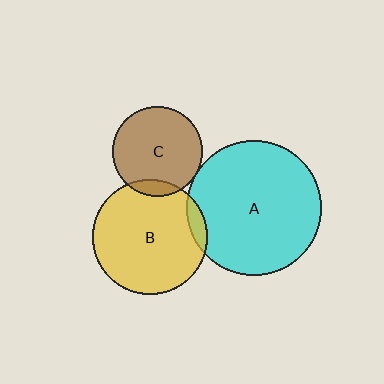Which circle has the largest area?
Circle A (cyan).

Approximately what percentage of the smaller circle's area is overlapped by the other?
Approximately 5%.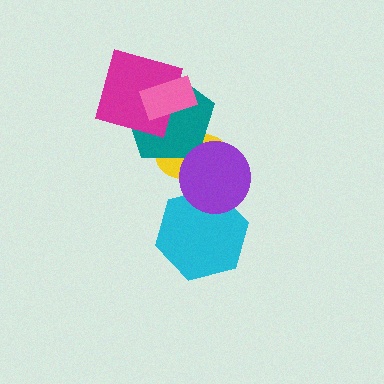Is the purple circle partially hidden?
No, no other shape covers it.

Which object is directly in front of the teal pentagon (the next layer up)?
The magenta square is directly in front of the teal pentagon.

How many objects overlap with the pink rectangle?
2 objects overlap with the pink rectangle.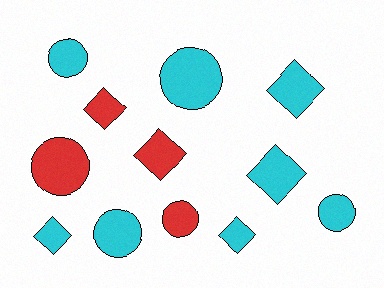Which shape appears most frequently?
Diamond, with 6 objects.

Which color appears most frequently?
Cyan, with 8 objects.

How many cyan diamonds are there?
There are 4 cyan diamonds.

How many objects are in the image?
There are 12 objects.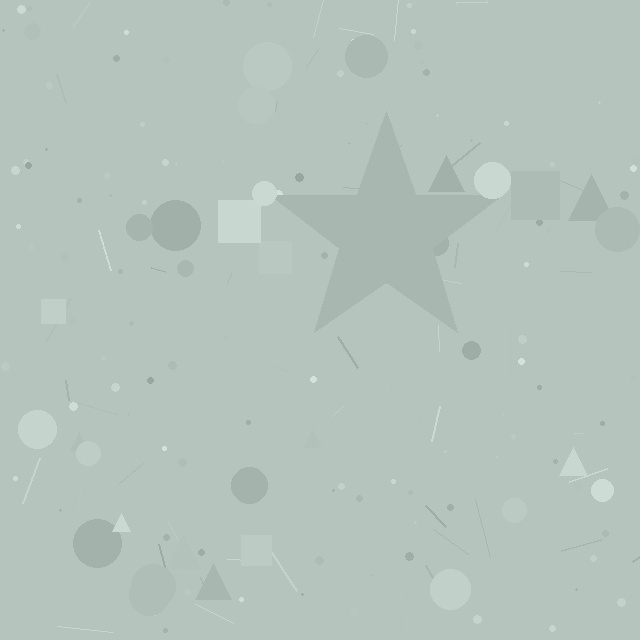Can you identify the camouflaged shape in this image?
The camouflaged shape is a star.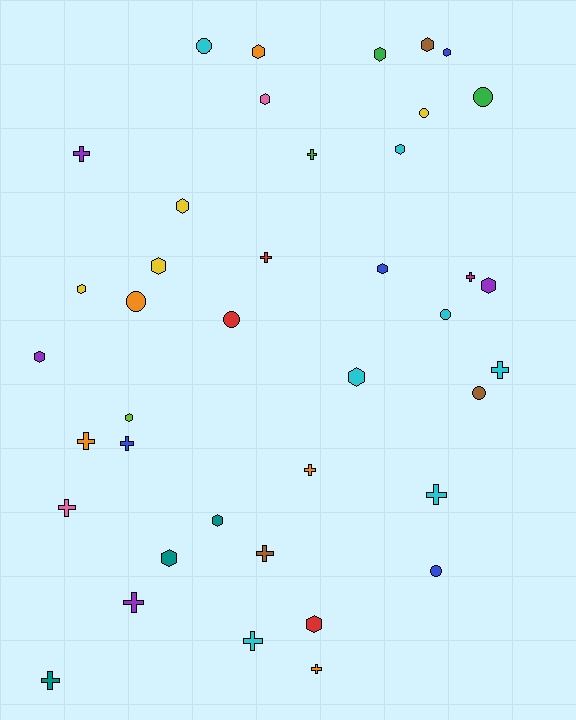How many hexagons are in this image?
There are 17 hexagons.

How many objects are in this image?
There are 40 objects.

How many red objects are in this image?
There are 3 red objects.